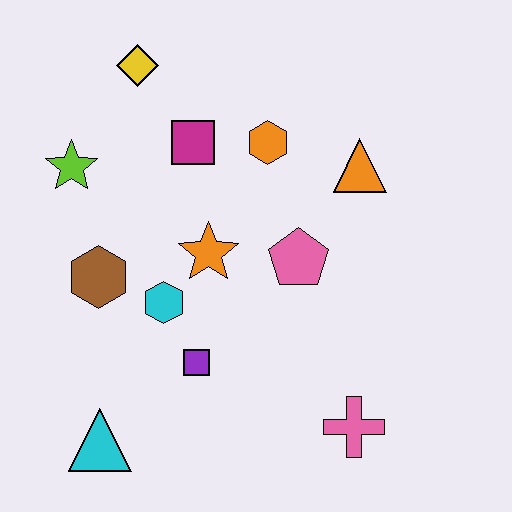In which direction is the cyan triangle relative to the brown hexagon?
The cyan triangle is below the brown hexagon.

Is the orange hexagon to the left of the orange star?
No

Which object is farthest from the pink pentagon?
The cyan triangle is farthest from the pink pentagon.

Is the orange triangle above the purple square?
Yes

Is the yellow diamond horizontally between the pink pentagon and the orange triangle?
No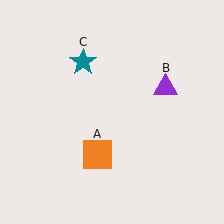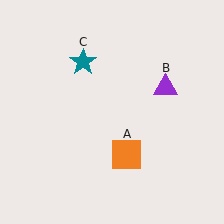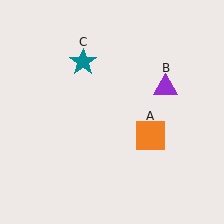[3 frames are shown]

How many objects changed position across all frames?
1 object changed position: orange square (object A).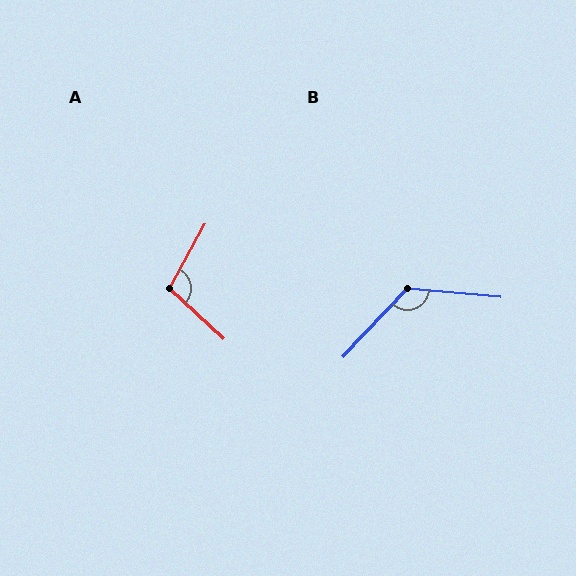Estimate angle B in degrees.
Approximately 128 degrees.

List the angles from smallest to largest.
A (104°), B (128°).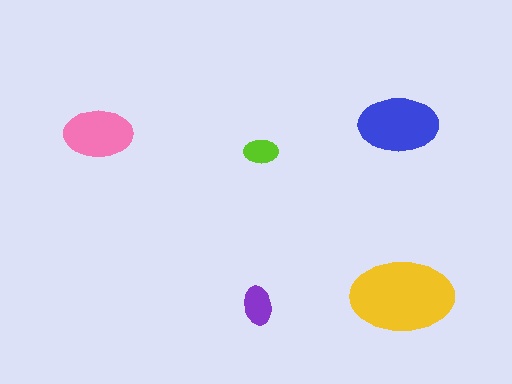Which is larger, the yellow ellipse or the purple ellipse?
The yellow one.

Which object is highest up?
The blue ellipse is topmost.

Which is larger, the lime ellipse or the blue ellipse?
The blue one.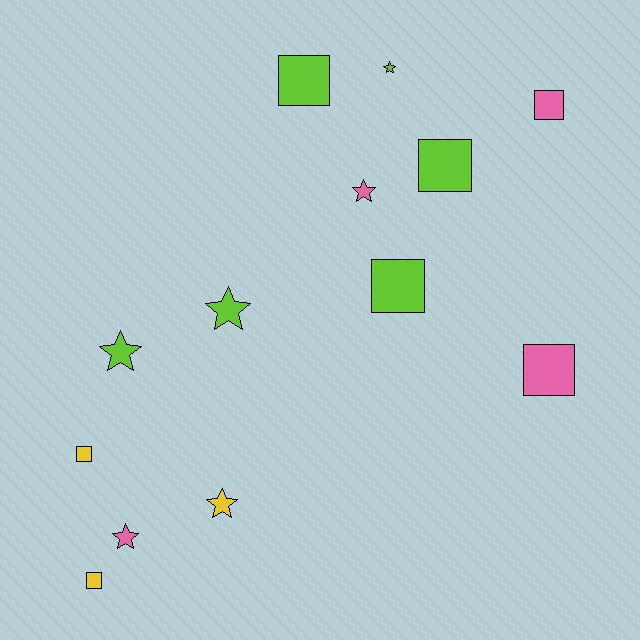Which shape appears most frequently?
Square, with 7 objects.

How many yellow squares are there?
There are 2 yellow squares.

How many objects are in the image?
There are 13 objects.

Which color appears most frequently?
Lime, with 6 objects.